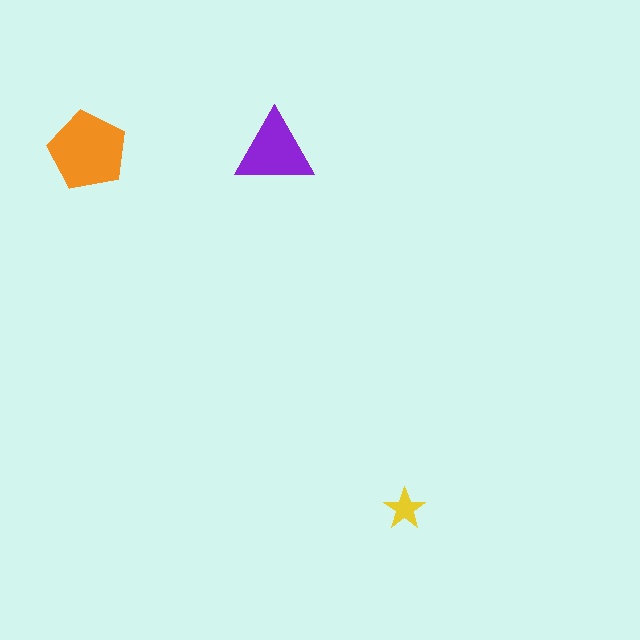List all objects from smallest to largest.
The yellow star, the purple triangle, the orange pentagon.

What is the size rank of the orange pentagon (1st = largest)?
1st.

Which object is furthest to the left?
The orange pentagon is leftmost.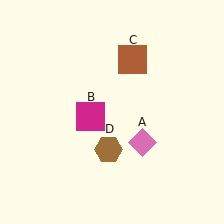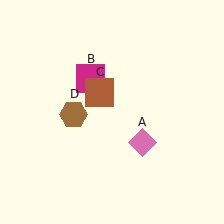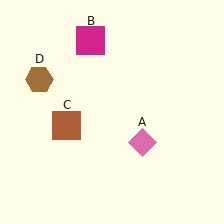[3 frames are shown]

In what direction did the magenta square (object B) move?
The magenta square (object B) moved up.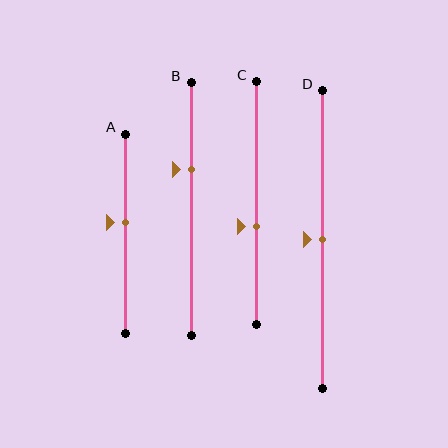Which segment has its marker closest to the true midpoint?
Segment D has its marker closest to the true midpoint.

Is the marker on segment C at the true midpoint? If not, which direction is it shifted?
No, the marker on segment C is shifted downward by about 9% of the segment length.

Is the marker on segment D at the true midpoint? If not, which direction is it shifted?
Yes, the marker on segment D is at the true midpoint.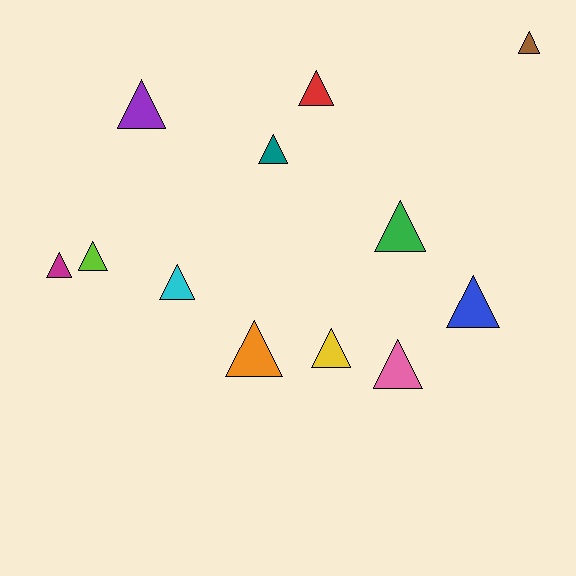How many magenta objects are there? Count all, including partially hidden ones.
There is 1 magenta object.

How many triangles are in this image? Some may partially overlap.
There are 12 triangles.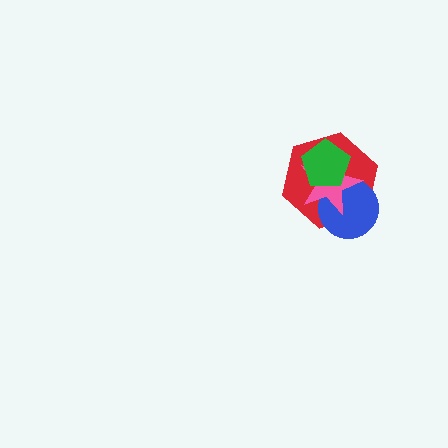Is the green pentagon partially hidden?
No, no other shape covers it.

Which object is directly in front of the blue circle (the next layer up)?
The pink star is directly in front of the blue circle.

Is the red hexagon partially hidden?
Yes, it is partially covered by another shape.